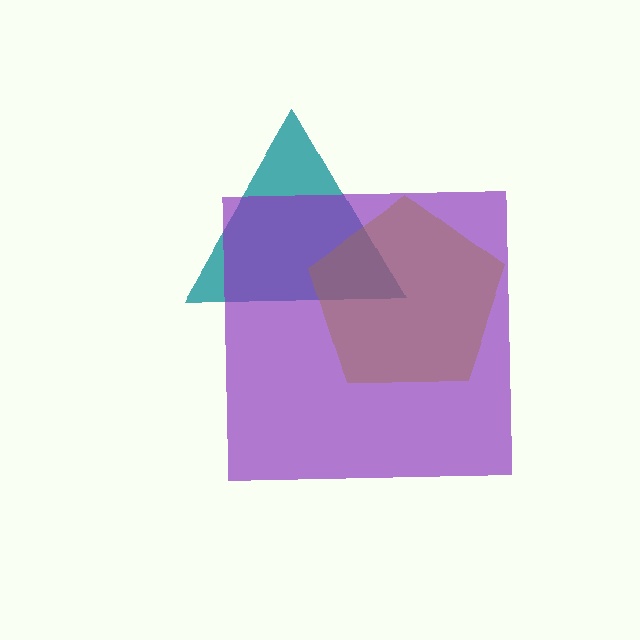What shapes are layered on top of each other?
The layered shapes are: a teal triangle, a purple square, a brown pentagon.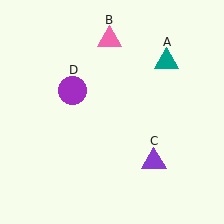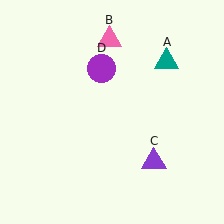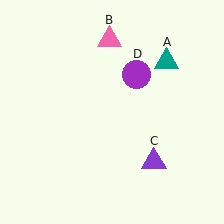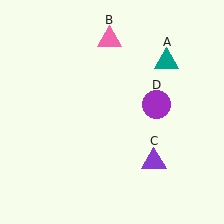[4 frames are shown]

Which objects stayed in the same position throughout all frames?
Teal triangle (object A) and pink triangle (object B) and purple triangle (object C) remained stationary.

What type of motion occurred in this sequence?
The purple circle (object D) rotated clockwise around the center of the scene.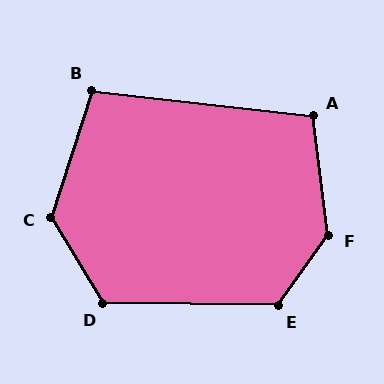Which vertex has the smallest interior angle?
B, at approximately 101 degrees.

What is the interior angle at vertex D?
Approximately 121 degrees (obtuse).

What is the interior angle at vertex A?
Approximately 104 degrees (obtuse).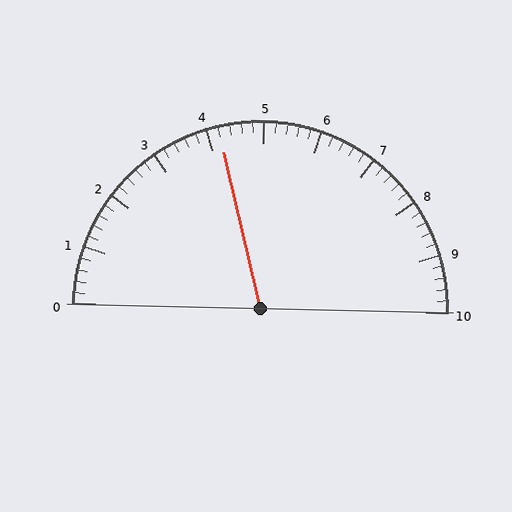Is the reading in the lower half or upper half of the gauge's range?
The reading is in the lower half of the range (0 to 10).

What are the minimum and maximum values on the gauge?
The gauge ranges from 0 to 10.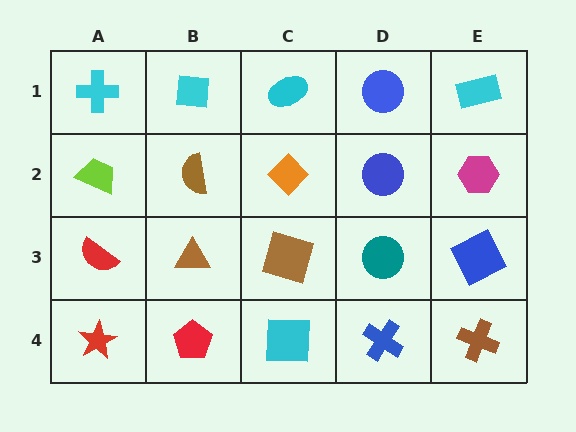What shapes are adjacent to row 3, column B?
A brown semicircle (row 2, column B), a red pentagon (row 4, column B), a red semicircle (row 3, column A), a brown square (row 3, column C).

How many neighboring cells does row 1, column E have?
2.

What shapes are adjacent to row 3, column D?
A blue circle (row 2, column D), a blue cross (row 4, column D), a brown square (row 3, column C), a blue square (row 3, column E).